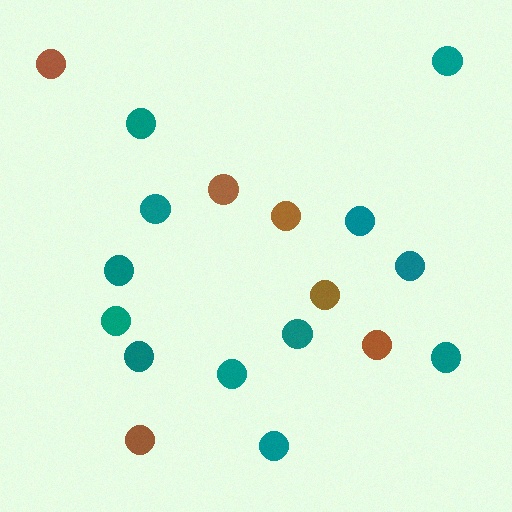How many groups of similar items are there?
There are 2 groups: one group of brown circles (6) and one group of teal circles (12).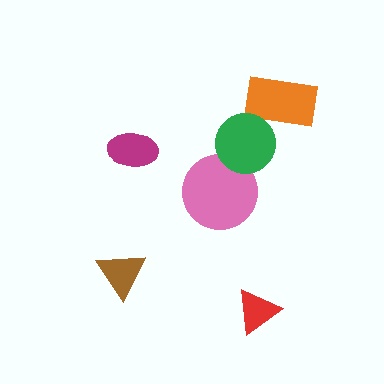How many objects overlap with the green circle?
2 objects overlap with the green circle.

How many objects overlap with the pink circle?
1 object overlaps with the pink circle.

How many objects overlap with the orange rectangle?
1 object overlaps with the orange rectangle.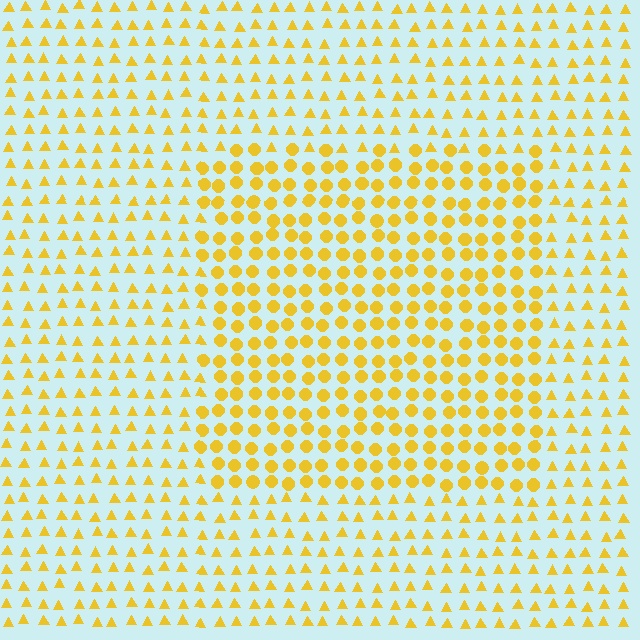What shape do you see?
I see a rectangle.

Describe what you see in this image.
The image is filled with small yellow elements arranged in a uniform grid. A rectangle-shaped region contains circles, while the surrounding area contains triangles. The boundary is defined purely by the change in element shape.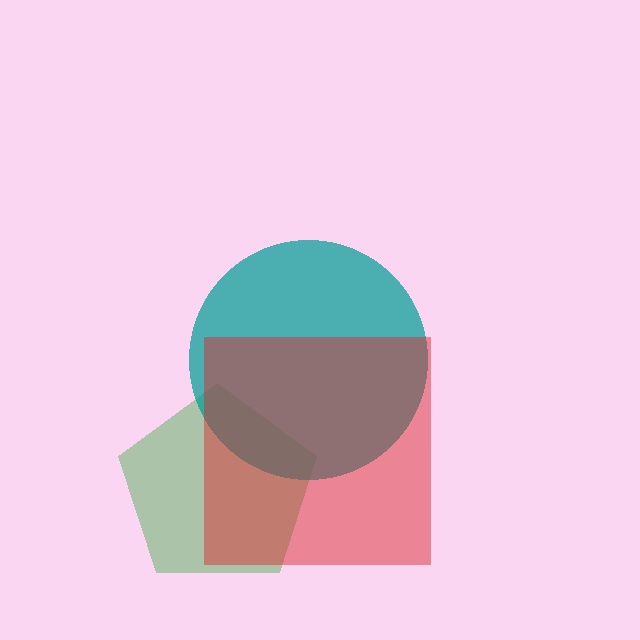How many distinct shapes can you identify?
There are 3 distinct shapes: a green pentagon, a teal circle, a red square.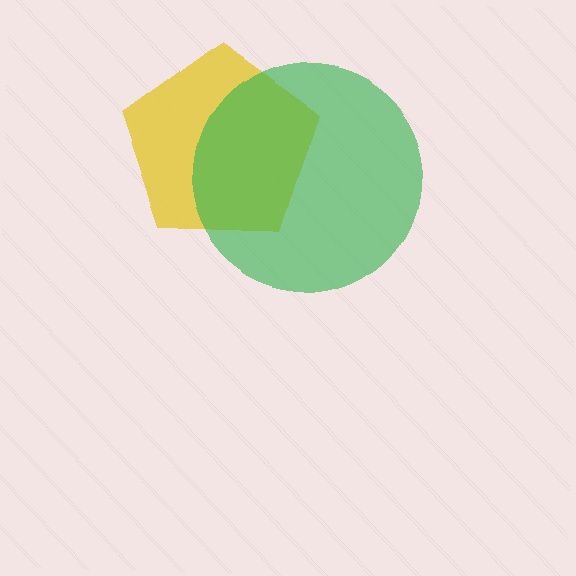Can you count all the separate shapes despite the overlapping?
Yes, there are 2 separate shapes.